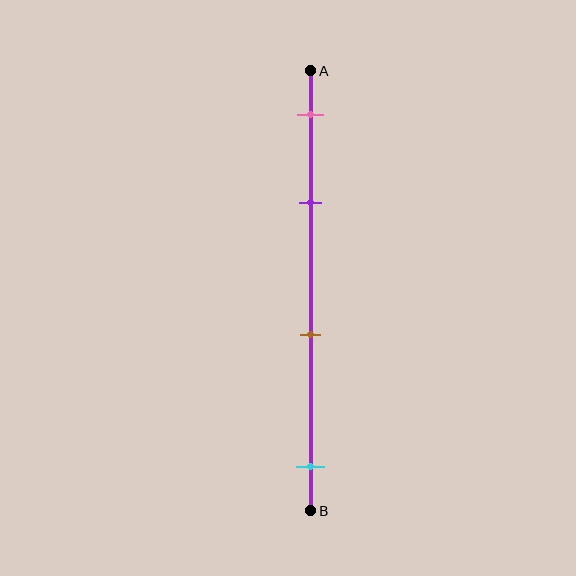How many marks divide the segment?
There are 4 marks dividing the segment.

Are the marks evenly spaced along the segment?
No, the marks are not evenly spaced.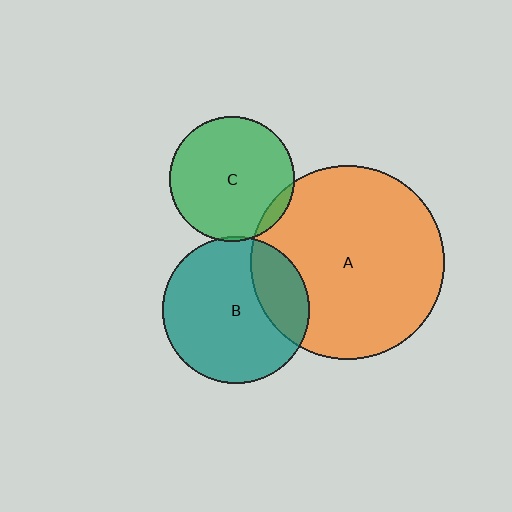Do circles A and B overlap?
Yes.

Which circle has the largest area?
Circle A (orange).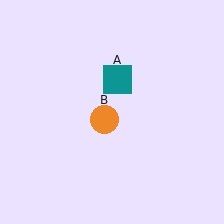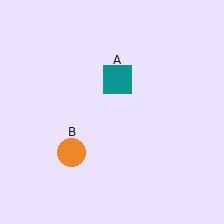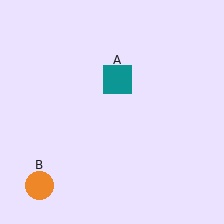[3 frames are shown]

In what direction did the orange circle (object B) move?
The orange circle (object B) moved down and to the left.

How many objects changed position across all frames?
1 object changed position: orange circle (object B).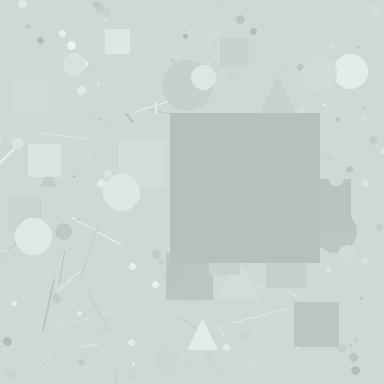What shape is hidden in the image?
A square is hidden in the image.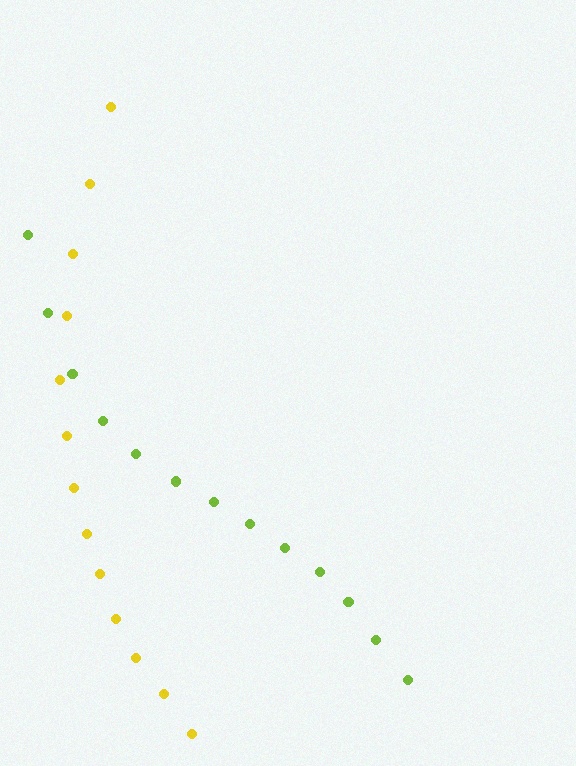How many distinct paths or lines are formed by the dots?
There are 2 distinct paths.